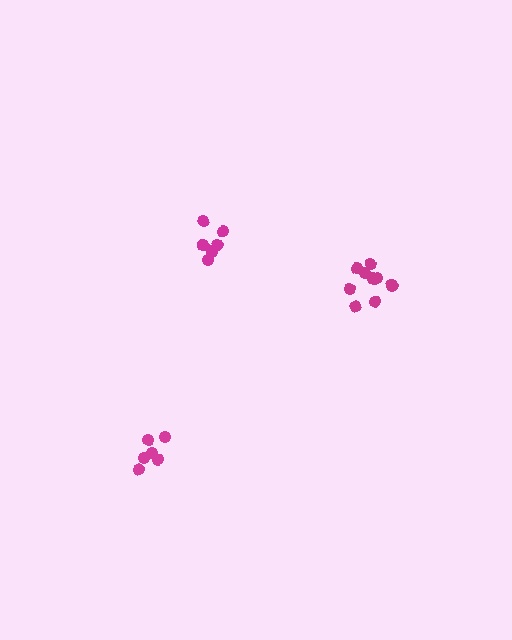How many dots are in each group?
Group 1: 6 dots, Group 2: 6 dots, Group 3: 11 dots (23 total).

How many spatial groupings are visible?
There are 3 spatial groupings.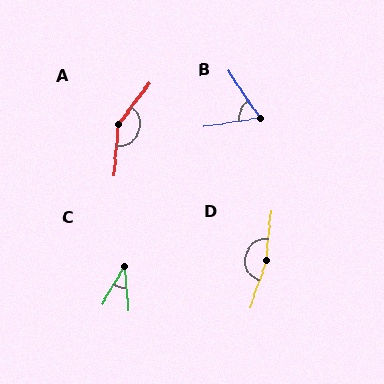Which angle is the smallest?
C, at approximately 34 degrees.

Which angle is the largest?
D, at approximately 167 degrees.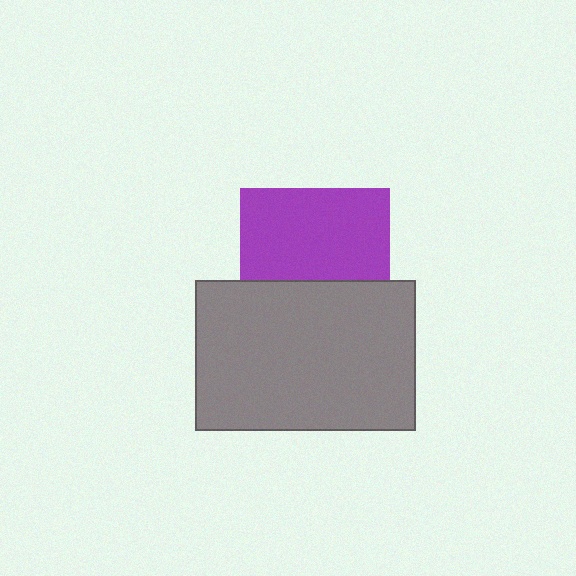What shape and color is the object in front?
The object in front is a gray rectangle.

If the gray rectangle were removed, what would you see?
You would see the complete purple square.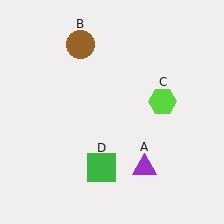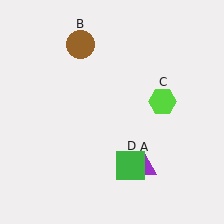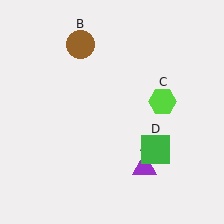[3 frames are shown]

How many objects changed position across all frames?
1 object changed position: green square (object D).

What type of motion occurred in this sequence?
The green square (object D) rotated counterclockwise around the center of the scene.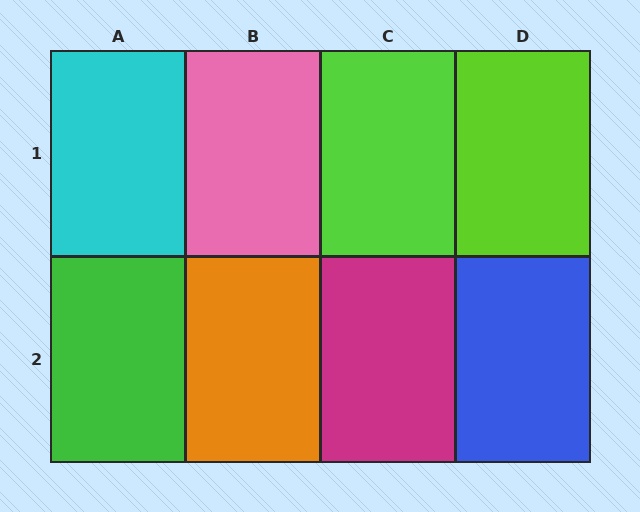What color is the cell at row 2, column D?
Blue.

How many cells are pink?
1 cell is pink.